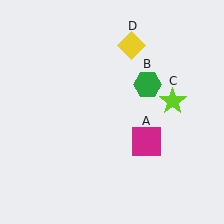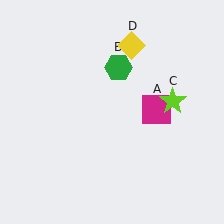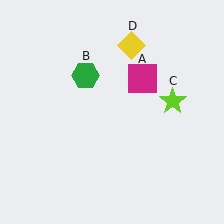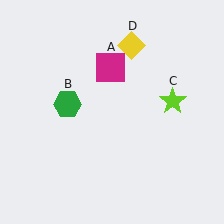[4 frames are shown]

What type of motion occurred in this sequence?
The magenta square (object A), green hexagon (object B) rotated counterclockwise around the center of the scene.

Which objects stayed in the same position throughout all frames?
Lime star (object C) and yellow diamond (object D) remained stationary.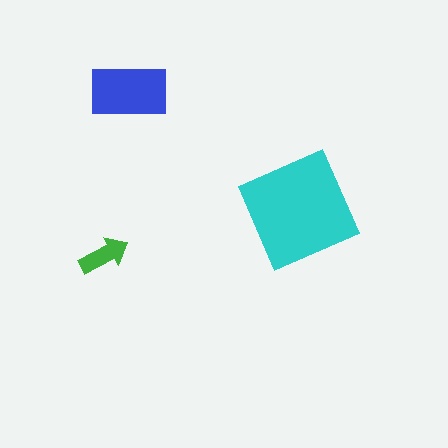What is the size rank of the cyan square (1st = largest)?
1st.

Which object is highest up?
The blue rectangle is topmost.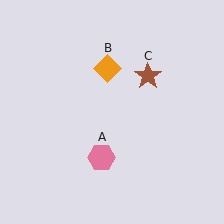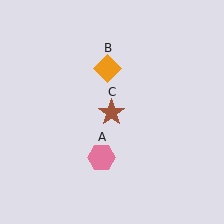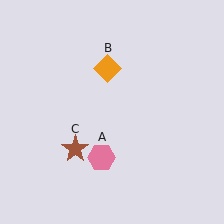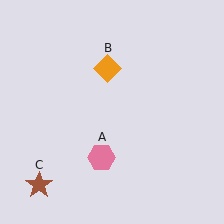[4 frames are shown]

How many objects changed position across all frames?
1 object changed position: brown star (object C).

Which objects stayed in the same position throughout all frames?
Pink hexagon (object A) and orange diamond (object B) remained stationary.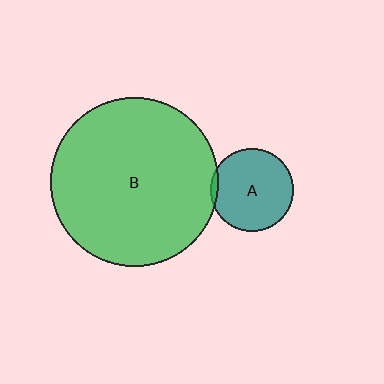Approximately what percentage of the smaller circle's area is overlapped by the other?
Approximately 5%.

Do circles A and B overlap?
Yes.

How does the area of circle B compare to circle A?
Approximately 4.1 times.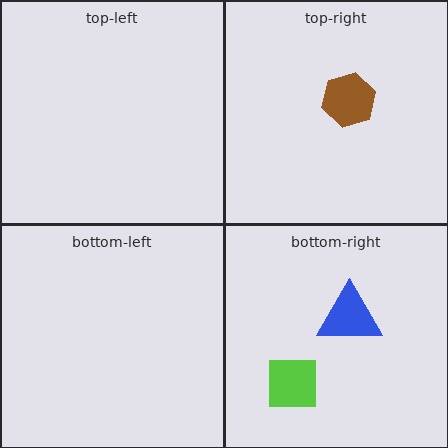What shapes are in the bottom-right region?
The lime square, the blue triangle.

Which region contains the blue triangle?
The bottom-right region.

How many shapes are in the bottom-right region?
2.